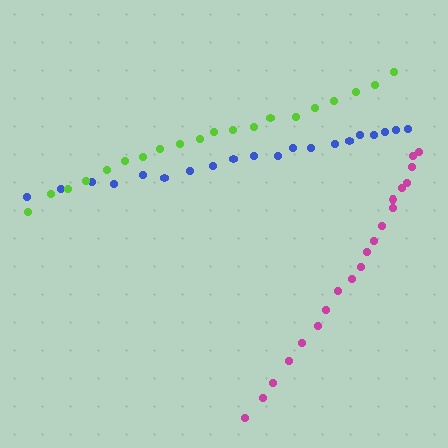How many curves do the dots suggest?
There are 3 distinct paths.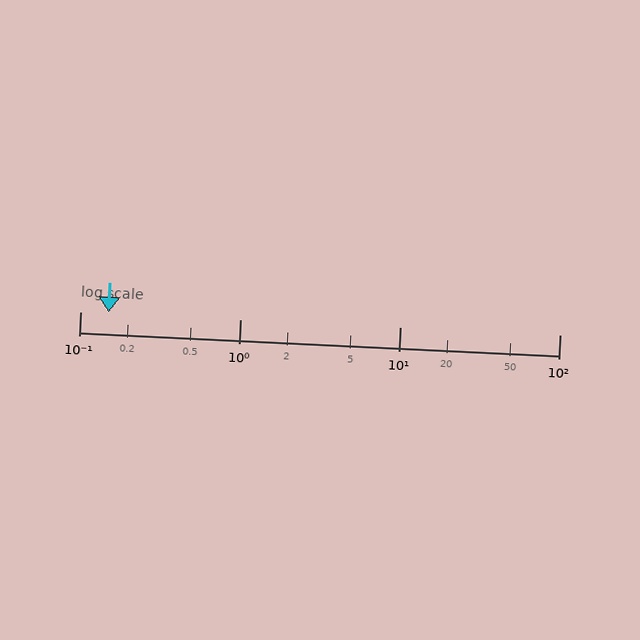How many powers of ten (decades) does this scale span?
The scale spans 3 decades, from 0.1 to 100.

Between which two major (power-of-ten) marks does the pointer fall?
The pointer is between 0.1 and 1.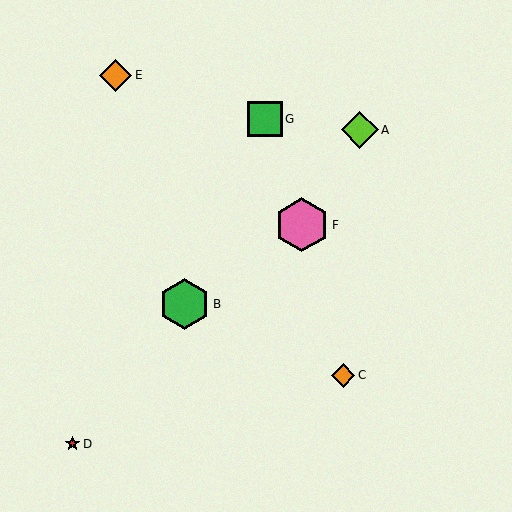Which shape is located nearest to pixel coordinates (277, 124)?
The green square (labeled G) at (265, 119) is nearest to that location.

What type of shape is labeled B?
Shape B is a green hexagon.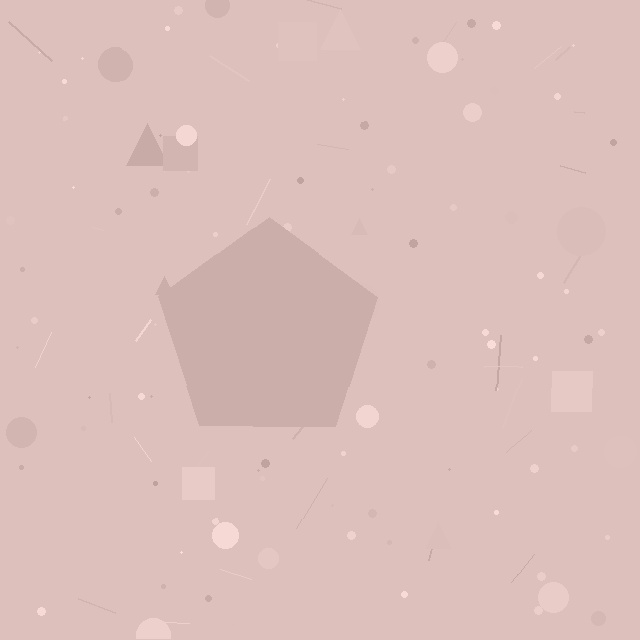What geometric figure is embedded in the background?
A pentagon is embedded in the background.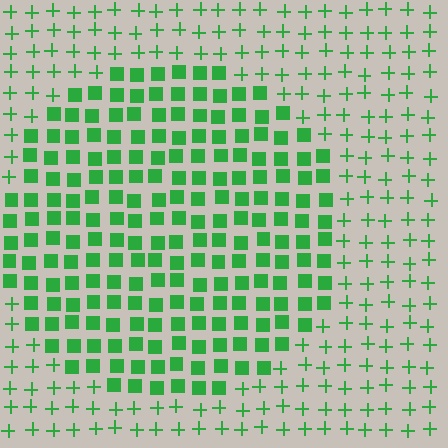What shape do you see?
I see a circle.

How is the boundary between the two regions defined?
The boundary is defined by a change in element shape: squares inside vs. plus signs outside. All elements share the same color and spacing.